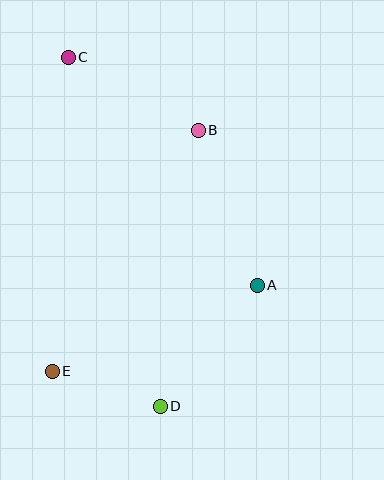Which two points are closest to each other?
Points D and E are closest to each other.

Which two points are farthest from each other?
Points C and D are farthest from each other.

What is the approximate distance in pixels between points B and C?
The distance between B and C is approximately 149 pixels.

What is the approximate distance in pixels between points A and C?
The distance between A and C is approximately 296 pixels.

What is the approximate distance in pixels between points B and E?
The distance between B and E is approximately 281 pixels.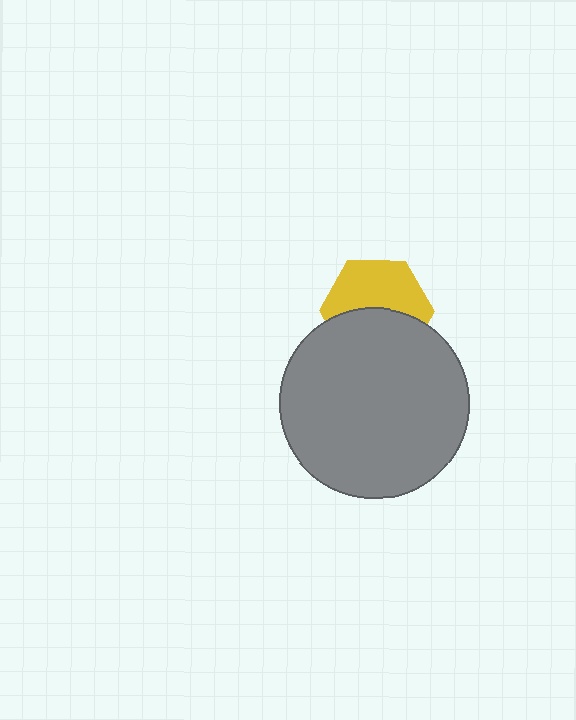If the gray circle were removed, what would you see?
You would see the complete yellow hexagon.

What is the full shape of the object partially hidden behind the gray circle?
The partially hidden object is a yellow hexagon.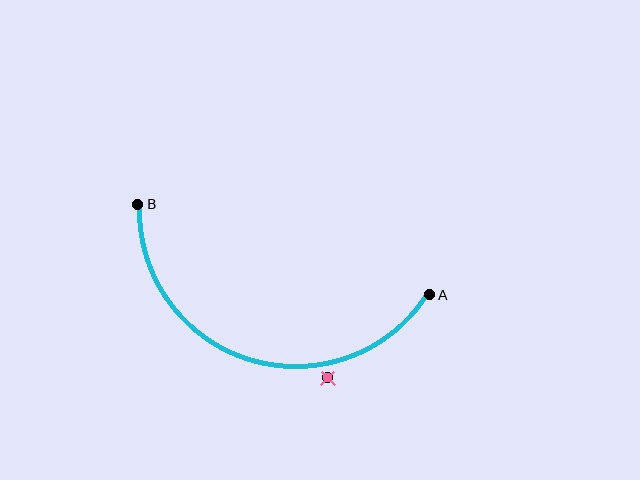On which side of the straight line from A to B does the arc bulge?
The arc bulges below the straight line connecting A and B.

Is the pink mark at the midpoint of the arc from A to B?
No — the pink mark does not lie on the arc at all. It sits slightly outside the curve.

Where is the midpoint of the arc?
The arc midpoint is the point on the curve farthest from the straight line joining A and B. It sits below that line.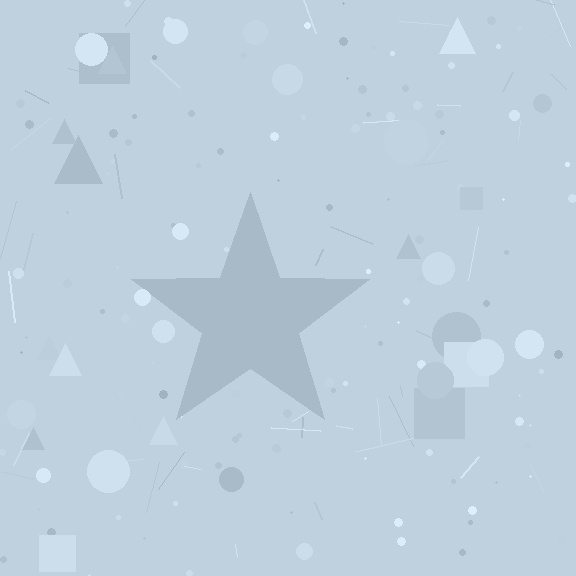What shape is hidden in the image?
A star is hidden in the image.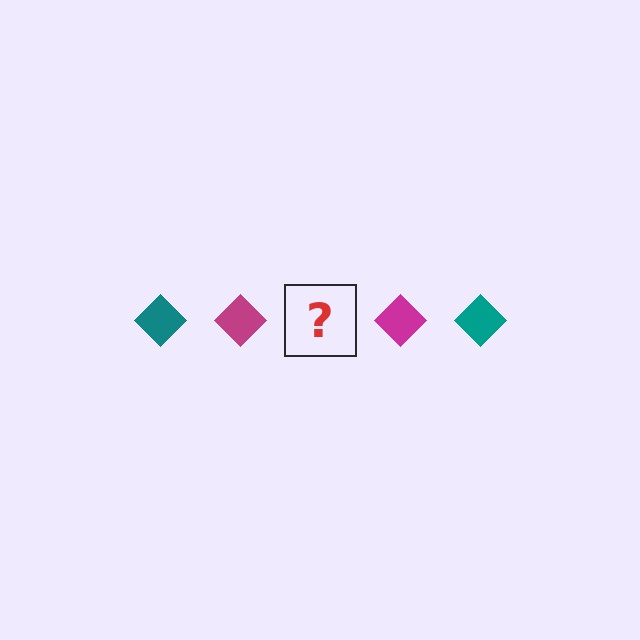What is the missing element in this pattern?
The missing element is a teal diamond.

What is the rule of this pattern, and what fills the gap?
The rule is that the pattern cycles through teal, magenta diamonds. The gap should be filled with a teal diamond.